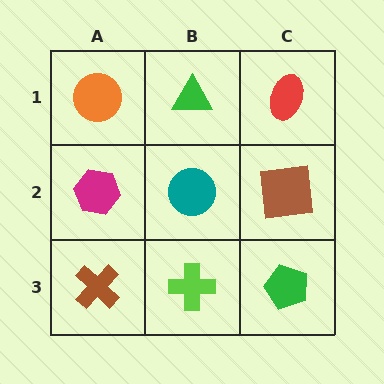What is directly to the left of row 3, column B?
A brown cross.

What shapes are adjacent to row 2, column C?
A red ellipse (row 1, column C), a green pentagon (row 3, column C), a teal circle (row 2, column B).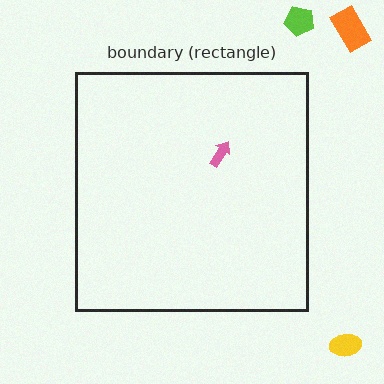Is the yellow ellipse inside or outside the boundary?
Outside.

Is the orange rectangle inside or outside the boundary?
Outside.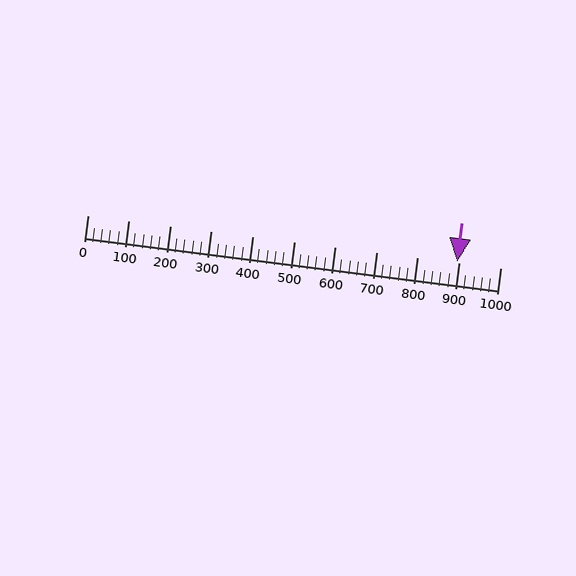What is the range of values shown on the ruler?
The ruler shows values from 0 to 1000.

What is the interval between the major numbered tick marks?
The major tick marks are spaced 100 units apart.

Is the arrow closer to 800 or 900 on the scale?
The arrow is closer to 900.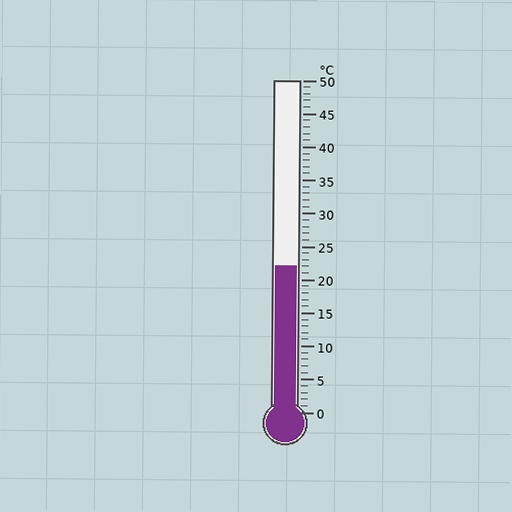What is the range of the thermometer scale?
The thermometer scale ranges from 0°C to 50°C.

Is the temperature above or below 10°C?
The temperature is above 10°C.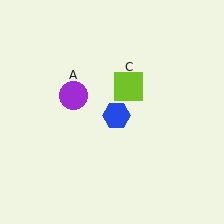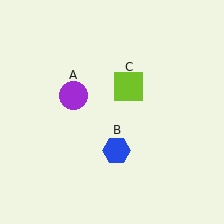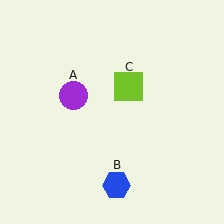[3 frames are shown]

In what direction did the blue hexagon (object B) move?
The blue hexagon (object B) moved down.